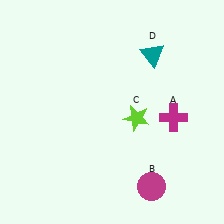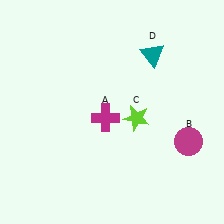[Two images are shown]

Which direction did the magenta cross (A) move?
The magenta cross (A) moved left.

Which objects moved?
The objects that moved are: the magenta cross (A), the magenta circle (B).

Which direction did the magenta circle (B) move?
The magenta circle (B) moved up.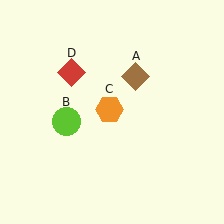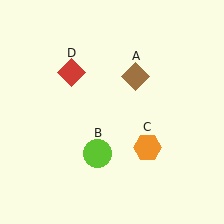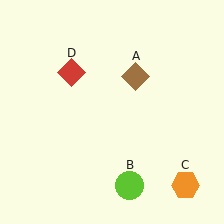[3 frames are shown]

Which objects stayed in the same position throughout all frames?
Brown diamond (object A) and red diamond (object D) remained stationary.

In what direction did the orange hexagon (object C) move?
The orange hexagon (object C) moved down and to the right.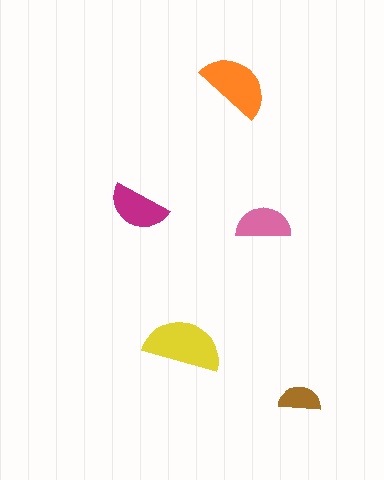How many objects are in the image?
There are 5 objects in the image.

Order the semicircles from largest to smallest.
the yellow one, the orange one, the magenta one, the pink one, the brown one.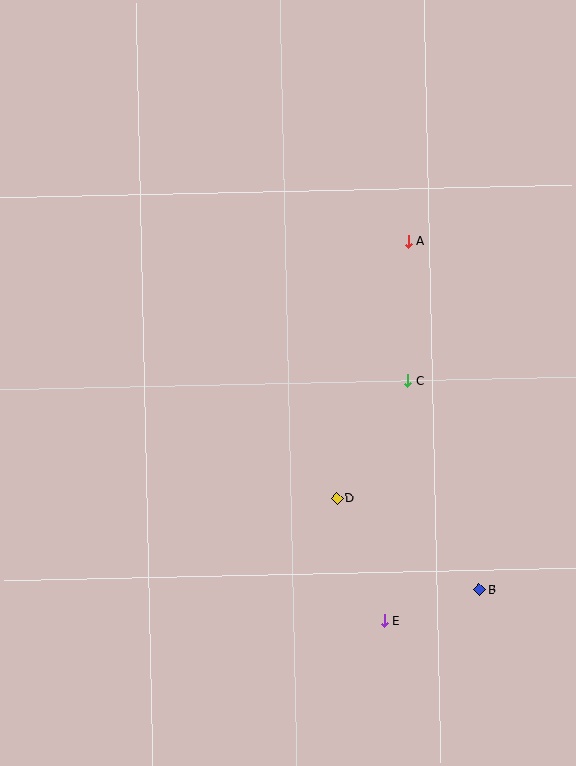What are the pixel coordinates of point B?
Point B is at (479, 589).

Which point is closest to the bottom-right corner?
Point B is closest to the bottom-right corner.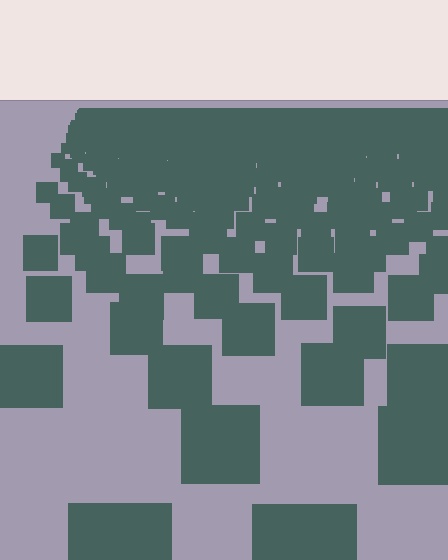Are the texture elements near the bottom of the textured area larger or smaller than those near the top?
Larger. Near the bottom, elements are closer to the viewer and appear at a bigger on-screen size.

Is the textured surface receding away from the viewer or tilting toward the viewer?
The surface is receding away from the viewer. Texture elements get smaller and denser toward the top.